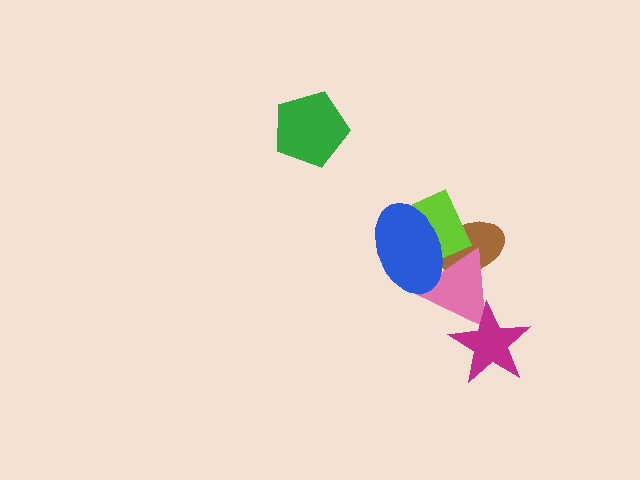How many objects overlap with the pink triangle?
4 objects overlap with the pink triangle.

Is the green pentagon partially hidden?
No, no other shape covers it.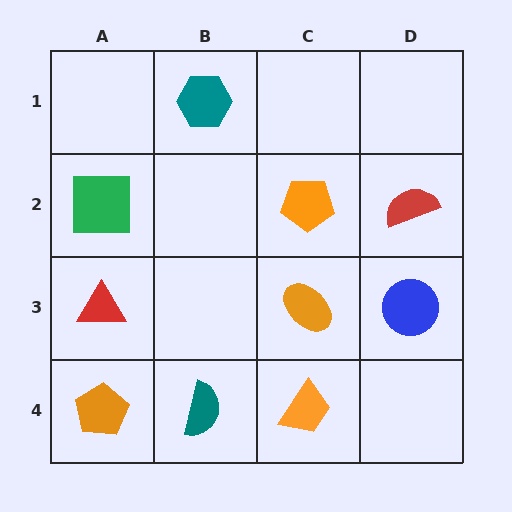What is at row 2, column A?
A green square.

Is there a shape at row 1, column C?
No, that cell is empty.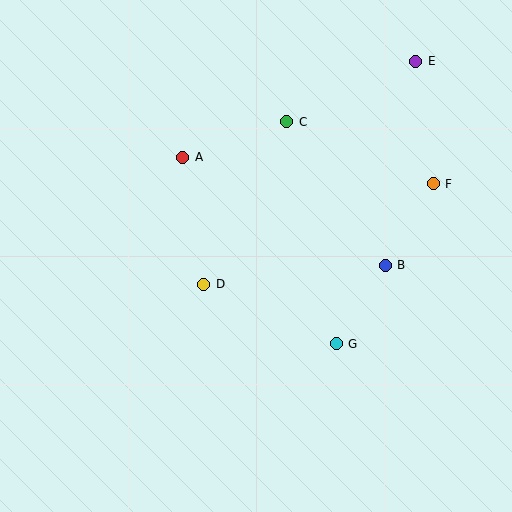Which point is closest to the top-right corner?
Point E is closest to the top-right corner.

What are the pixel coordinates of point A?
Point A is at (183, 157).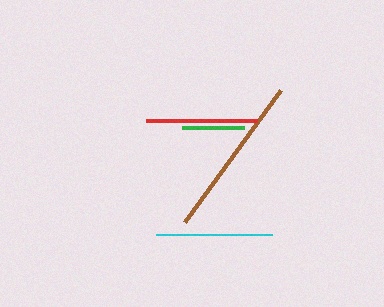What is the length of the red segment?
The red segment is approximately 111 pixels long.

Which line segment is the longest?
The brown line is the longest at approximately 163 pixels.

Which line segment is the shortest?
The green line is the shortest at approximately 62 pixels.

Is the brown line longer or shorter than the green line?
The brown line is longer than the green line.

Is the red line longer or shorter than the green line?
The red line is longer than the green line.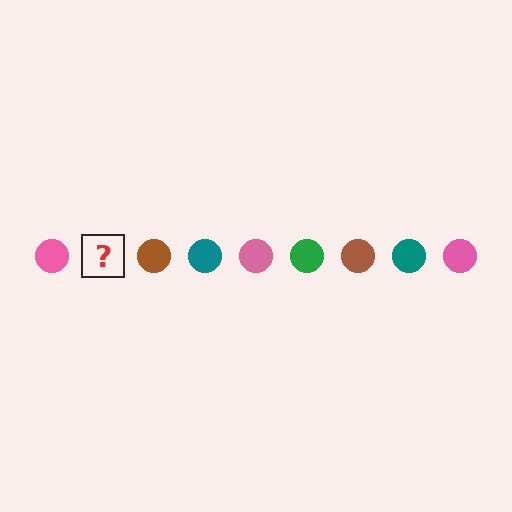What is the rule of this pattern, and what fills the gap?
The rule is that the pattern cycles through pink, green, brown, teal circles. The gap should be filled with a green circle.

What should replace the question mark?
The question mark should be replaced with a green circle.